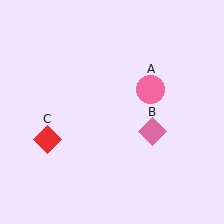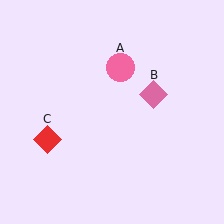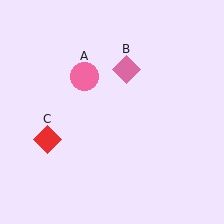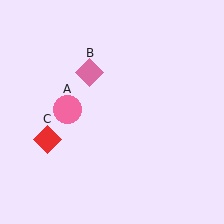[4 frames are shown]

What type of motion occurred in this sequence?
The pink circle (object A), pink diamond (object B) rotated counterclockwise around the center of the scene.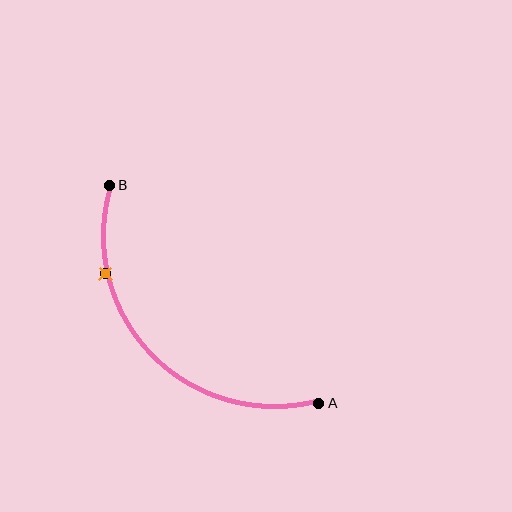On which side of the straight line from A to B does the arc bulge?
The arc bulges below and to the left of the straight line connecting A and B.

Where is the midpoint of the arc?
The arc midpoint is the point on the curve farthest from the straight line joining A and B. It sits below and to the left of that line.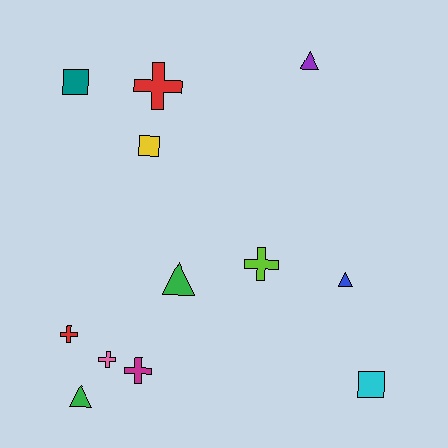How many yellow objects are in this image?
There is 1 yellow object.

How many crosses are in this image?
There are 5 crosses.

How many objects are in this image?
There are 12 objects.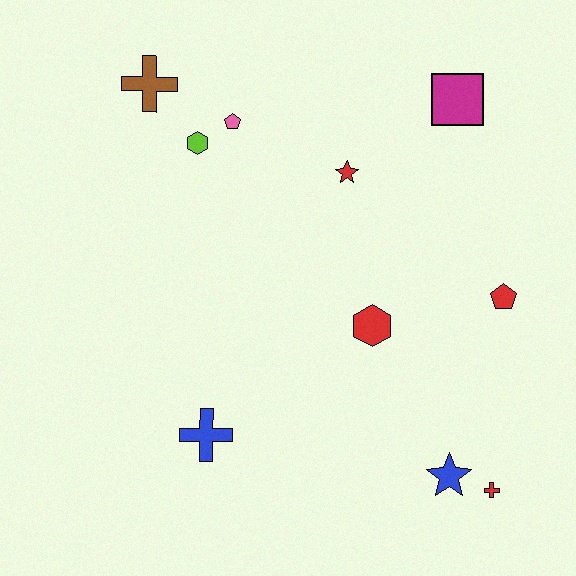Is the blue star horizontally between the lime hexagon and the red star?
No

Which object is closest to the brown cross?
The lime hexagon is closest to the brown cross.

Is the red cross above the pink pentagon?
No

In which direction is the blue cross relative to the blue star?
The blue cross is to the left of the blue star.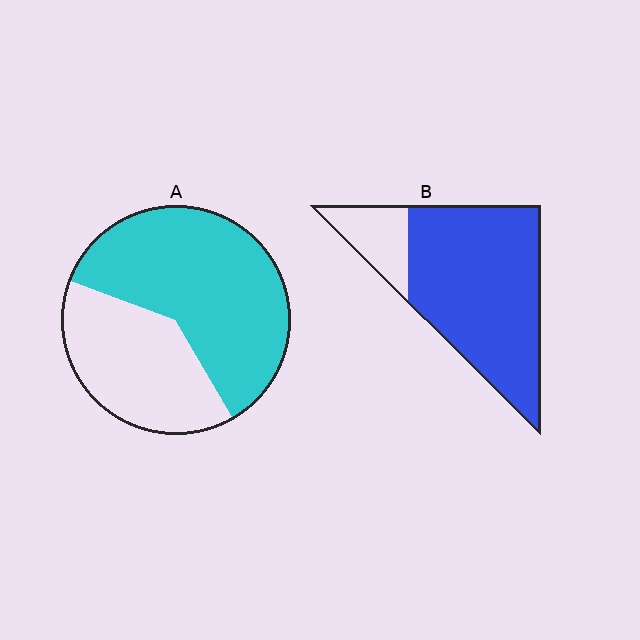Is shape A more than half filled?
Yes.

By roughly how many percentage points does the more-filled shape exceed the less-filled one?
By roughly 20 percentage points (B over A).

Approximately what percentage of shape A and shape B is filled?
A is approximately 60% and B is approximately 80%.